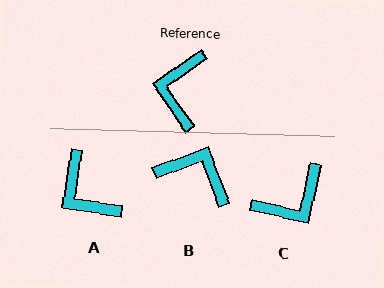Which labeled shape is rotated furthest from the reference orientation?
C, about 133 degrees away.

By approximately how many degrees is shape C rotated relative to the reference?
Approximately 133 degrees counter-clockwise.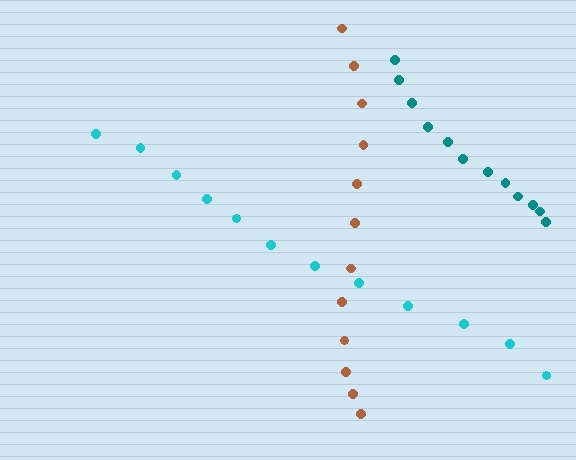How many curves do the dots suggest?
There are 3 distinct paths.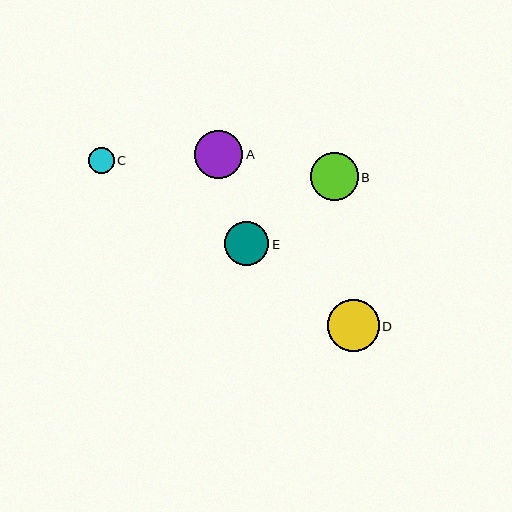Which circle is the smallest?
Circle C is the smallest with a size of approximately 26 pixels.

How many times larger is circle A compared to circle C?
Circle A is approximately 1.9 times the size of circle C.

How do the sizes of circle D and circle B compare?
Circle D and circle B are approximately the same size.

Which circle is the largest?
Circle D is the largest with a size of approximately 52 pixels.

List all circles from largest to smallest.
From largest to smallest: D, A, B, E, C.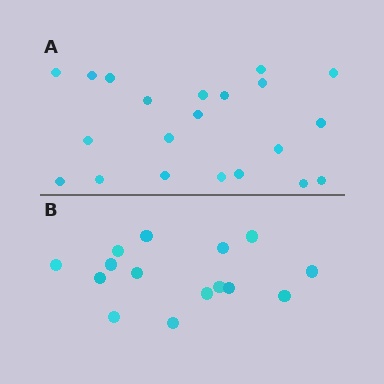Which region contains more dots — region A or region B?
Region A (the top region) has more dots.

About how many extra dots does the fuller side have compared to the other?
Region A has about 6 more dots than region B.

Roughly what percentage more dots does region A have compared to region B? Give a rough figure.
About 40% more.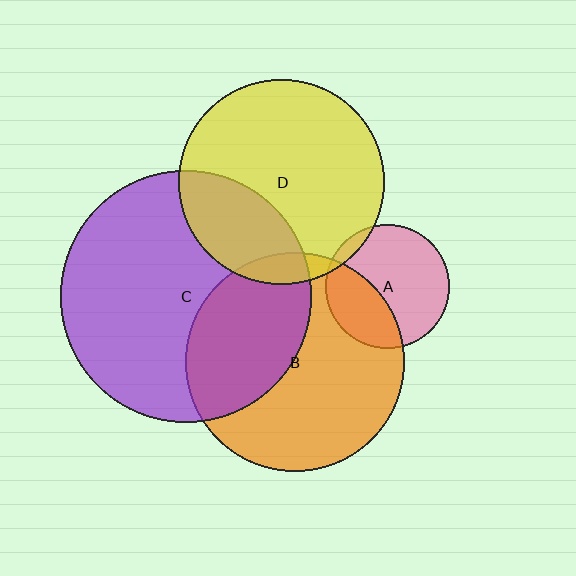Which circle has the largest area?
Circle C (purple).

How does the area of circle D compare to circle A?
Approximately 2.8 times.